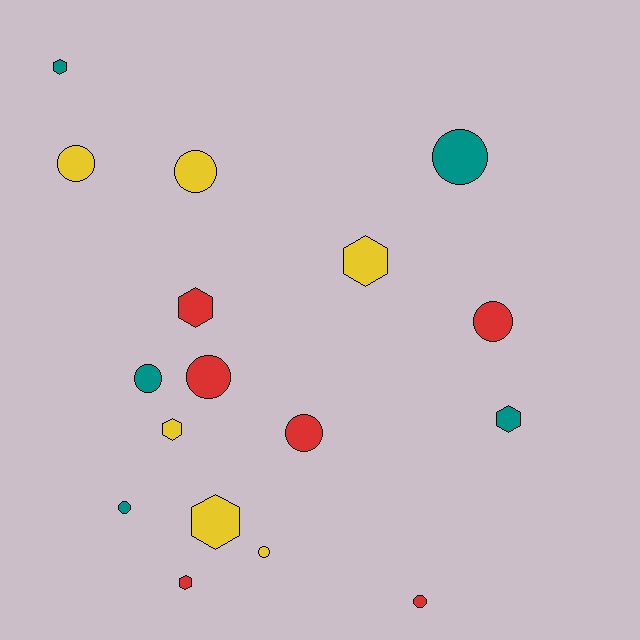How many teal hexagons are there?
There are 2 teal hexagons.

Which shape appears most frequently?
Circle, with 10 objects.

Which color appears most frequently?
Red, with 6 objects.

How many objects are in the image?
There are 17 objects.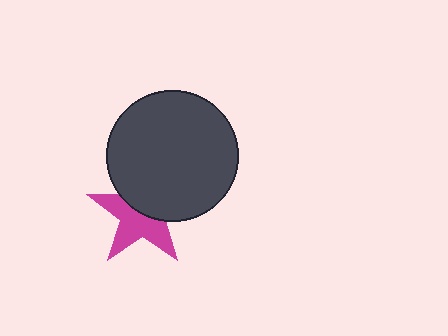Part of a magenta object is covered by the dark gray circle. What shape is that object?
It is a star.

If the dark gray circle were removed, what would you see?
You would see the complete magenta star.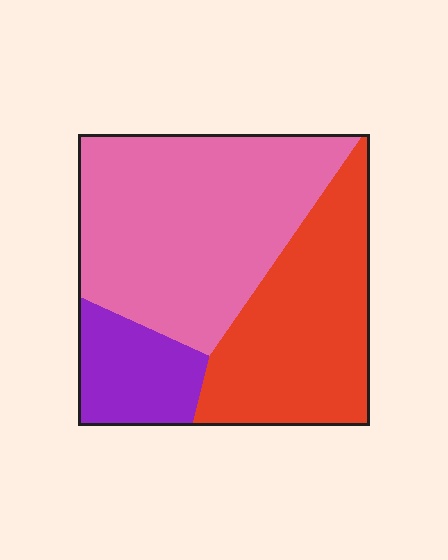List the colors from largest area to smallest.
From largest to smallest: pink, red, purple.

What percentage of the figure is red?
Red takes up about three eighths (3/8) of the figure.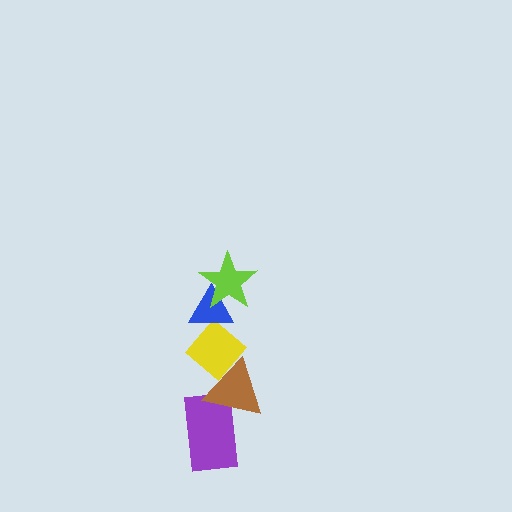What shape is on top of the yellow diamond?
The blue triangle is on top of the yellow diamond.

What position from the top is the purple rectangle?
The purple rectangle is 5th from the top.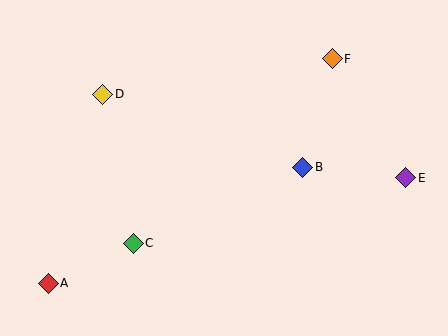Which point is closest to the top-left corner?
Point D is closest to the top-left corner.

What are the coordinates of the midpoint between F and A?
The midpoint between F and A is at (190, 171).